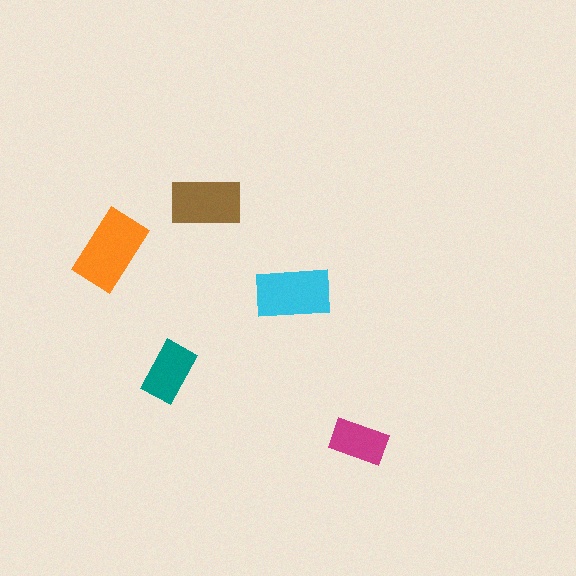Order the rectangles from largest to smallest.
the orange one, the cyan one, the brown one, the teal one, the magenta one.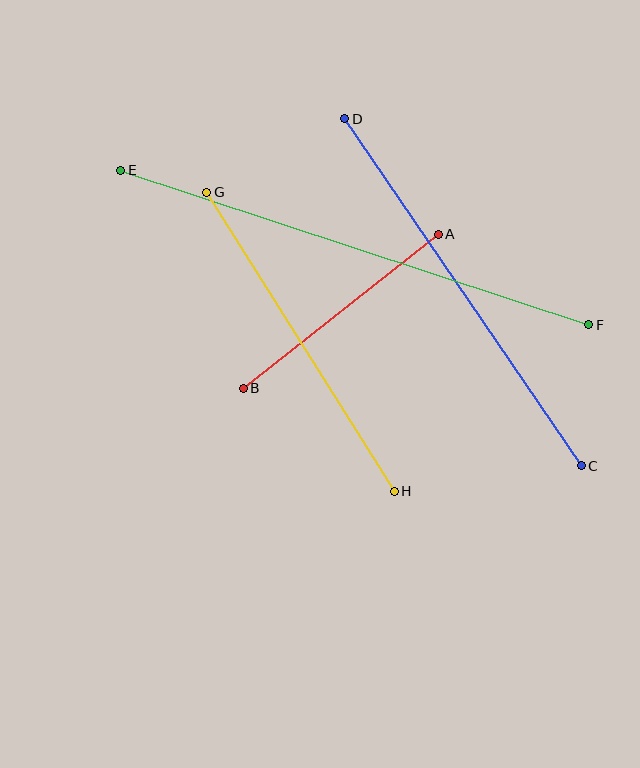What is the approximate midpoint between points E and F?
The midpoint is at approximately (355, 248) pixels.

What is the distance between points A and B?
The distance is approximately 248 pixels.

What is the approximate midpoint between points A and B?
The midpoint is at approximately (341, 311) pixels.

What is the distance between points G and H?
The distance is approximately 353 pixels.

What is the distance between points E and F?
The distance is approximately 493 pixels.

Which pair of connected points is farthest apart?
Points E and F are farthest apart.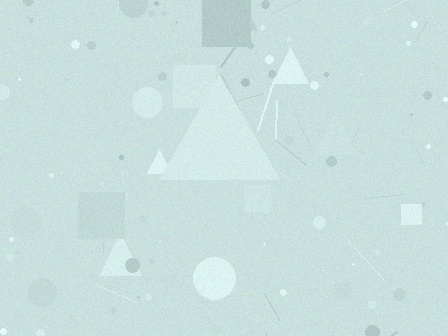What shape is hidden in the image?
A triangle is hidden in the image.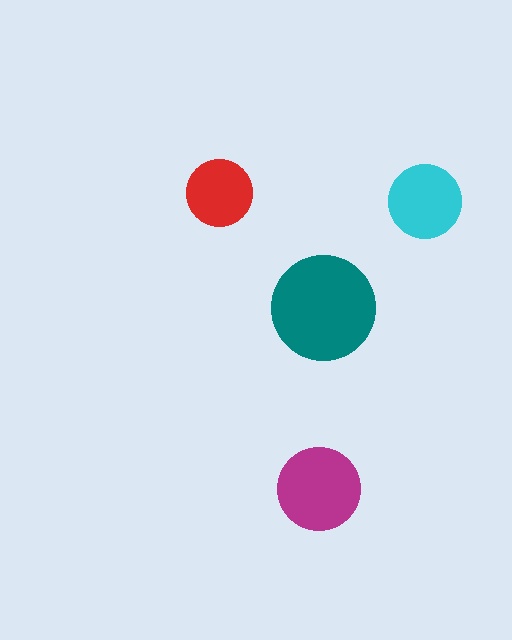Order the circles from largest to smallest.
the teal one, the magenta one, the cyan one, the red one.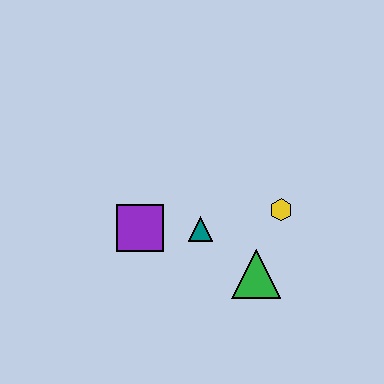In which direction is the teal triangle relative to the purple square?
The teal triangle is to the right of the purple square.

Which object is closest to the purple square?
The teal triangle is closest to the purple square.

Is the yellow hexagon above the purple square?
Yes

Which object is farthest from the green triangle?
The purple square is farthest from the green triangle.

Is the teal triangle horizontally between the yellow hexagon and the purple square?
Yes